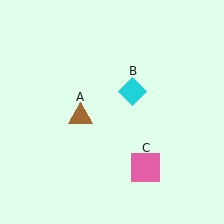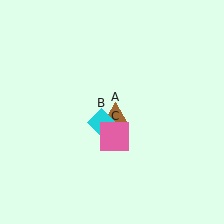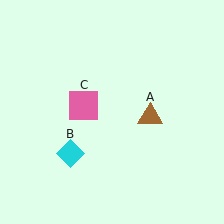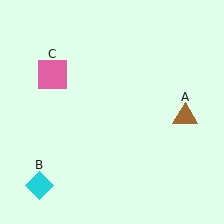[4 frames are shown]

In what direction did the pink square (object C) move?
The pink square (object C) moved up and to the left.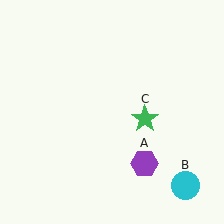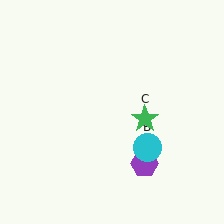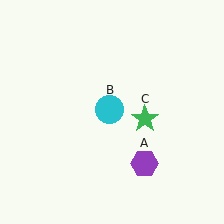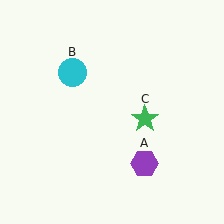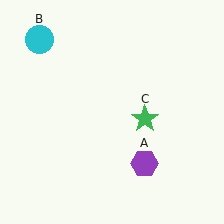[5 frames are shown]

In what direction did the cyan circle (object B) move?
The cyan circle (object B) moved up and to the left.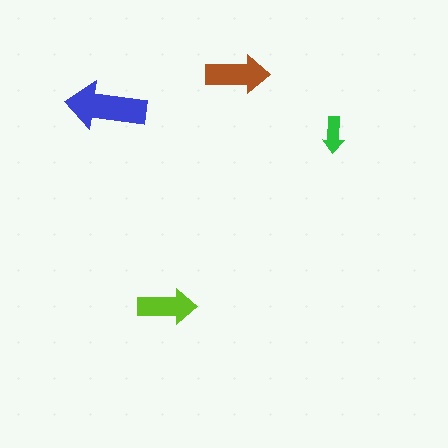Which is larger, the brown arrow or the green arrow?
The brown one.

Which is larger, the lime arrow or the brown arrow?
The brown one.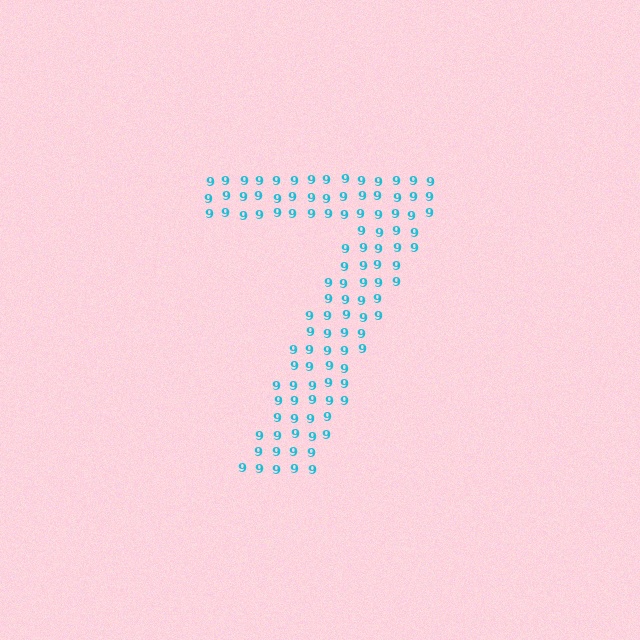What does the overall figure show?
The overall figure shows the digit 7.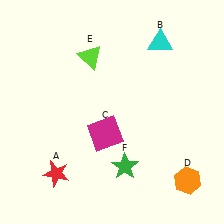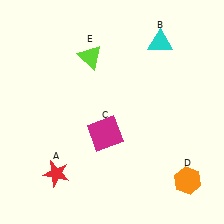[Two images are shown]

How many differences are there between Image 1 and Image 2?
There is 1 difference between the two images.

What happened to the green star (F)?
The green star (F) was removed in Image 2. It was in the bottom-right area of Image 1.